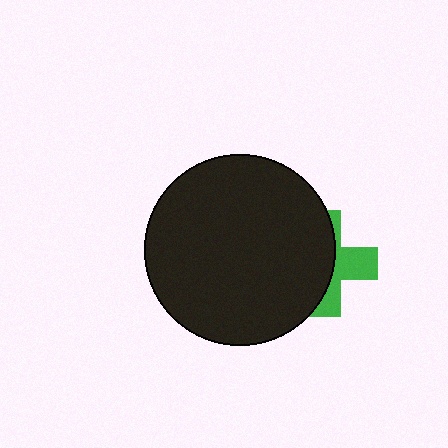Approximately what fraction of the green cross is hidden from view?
Roughly 59% of the green cross is hidden behind the black circle.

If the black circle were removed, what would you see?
You would see the complete green cross.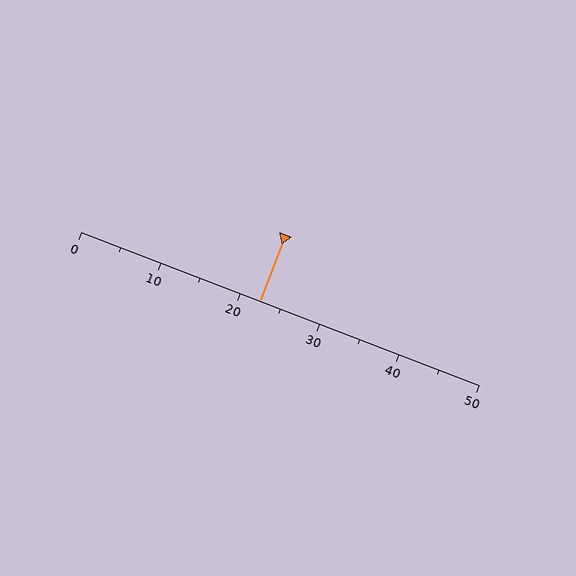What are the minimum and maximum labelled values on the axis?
The axis runs from 0 to 50.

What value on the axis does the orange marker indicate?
The marker indicates approximately 22.5.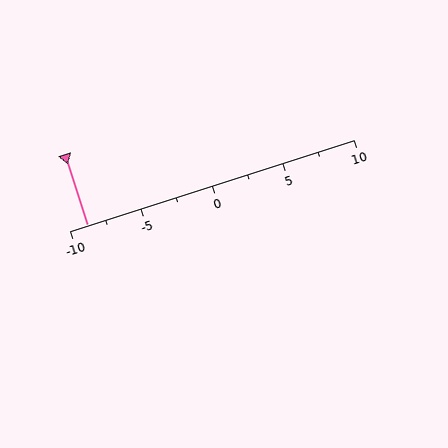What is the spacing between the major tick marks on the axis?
The major ticks are spaced 5 apart.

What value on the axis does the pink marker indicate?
The marker indicates approximately -8.8.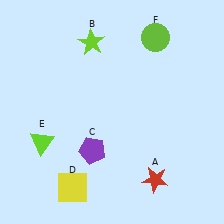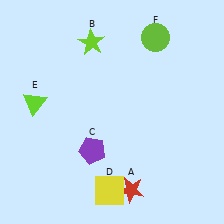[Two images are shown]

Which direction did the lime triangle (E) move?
The lime triangle (E) moved up.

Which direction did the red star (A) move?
The red star (A) moved left.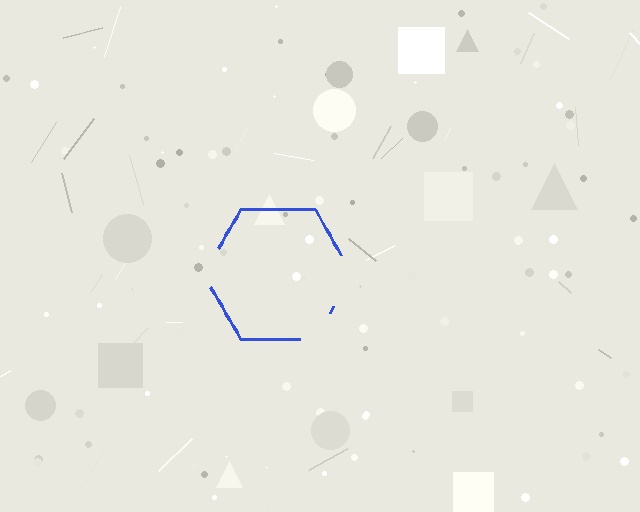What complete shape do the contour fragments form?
The contour fragments form a hexagon.